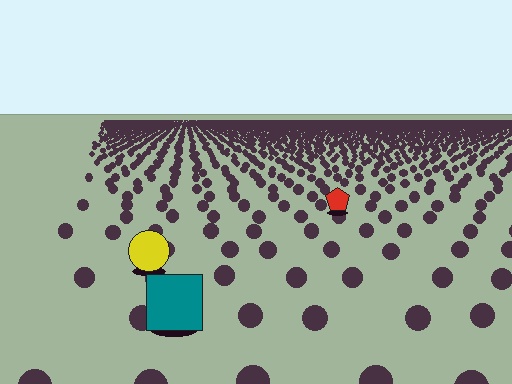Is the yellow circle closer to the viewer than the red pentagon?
Yes. The yellow circle is closer — you can tell from the texture gradient: the ground texture is coarser near it.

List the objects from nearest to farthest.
From nearest to farthest: the teal square, the yellow circle, the red pentagon.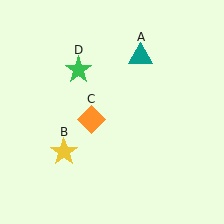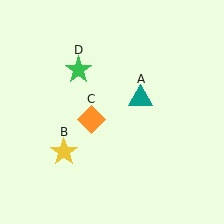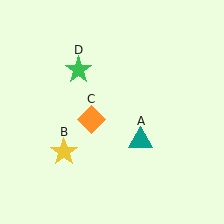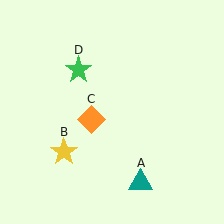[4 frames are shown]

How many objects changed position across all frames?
1 object changed position: teal triangle (object A).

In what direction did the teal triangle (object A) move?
The teal triangle (object A) moved down.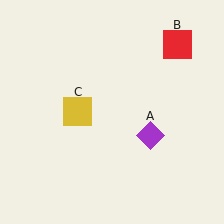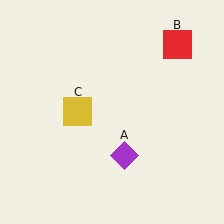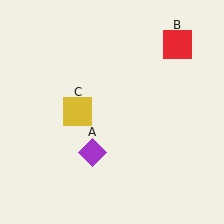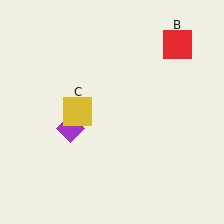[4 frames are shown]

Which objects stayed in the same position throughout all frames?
Red square (object B) and yellow square (object C) remained stationary.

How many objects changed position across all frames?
1 object changed position: purple diamond (object A).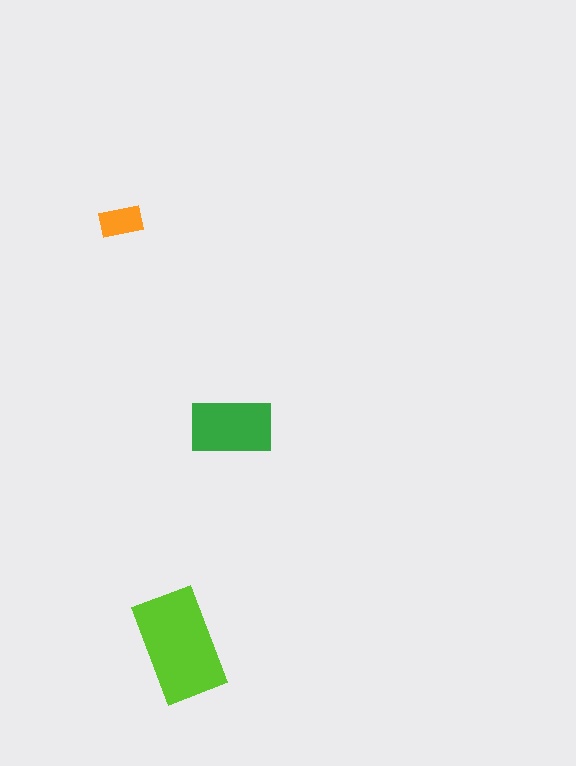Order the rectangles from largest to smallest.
the lime one, the green one, the orange one.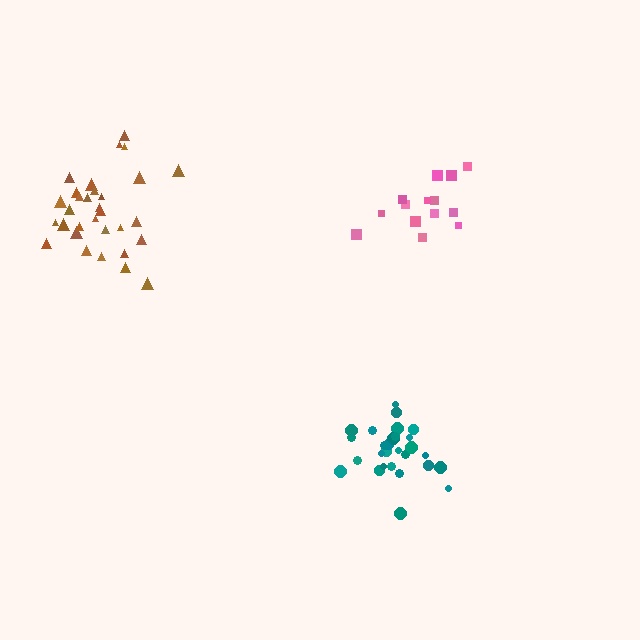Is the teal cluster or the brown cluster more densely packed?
Teal.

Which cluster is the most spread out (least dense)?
Pink.